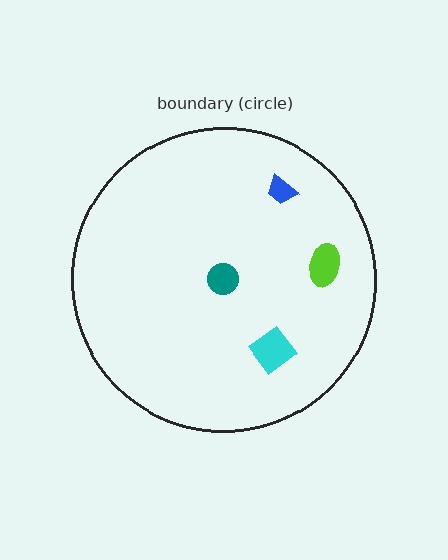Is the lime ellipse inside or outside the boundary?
Inside.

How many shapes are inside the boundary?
4 inside, 0 outside.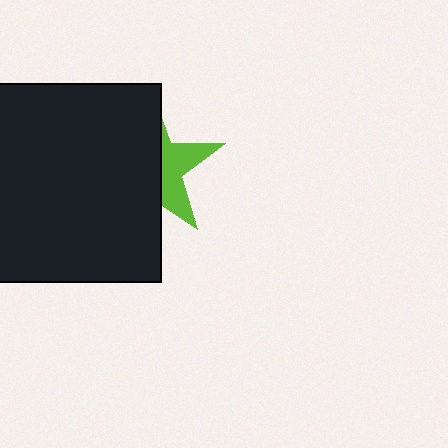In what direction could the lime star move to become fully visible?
The lime star could move right. That would shift it out from behind the black square entirely.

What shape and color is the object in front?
The object in front is a black square.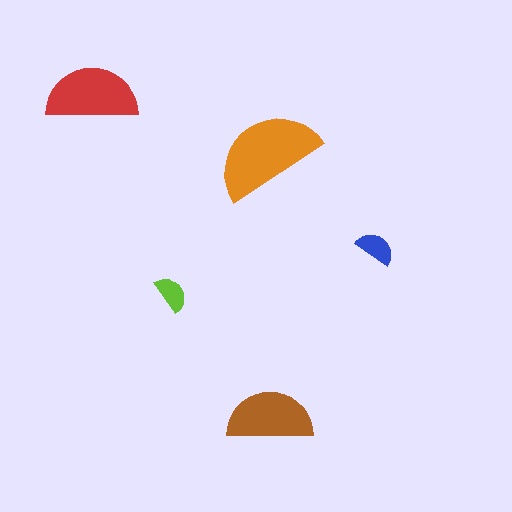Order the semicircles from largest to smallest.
the orange one, the red one, the brown one, the blue one, the lime one.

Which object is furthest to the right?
The blue semicircle is rightmost.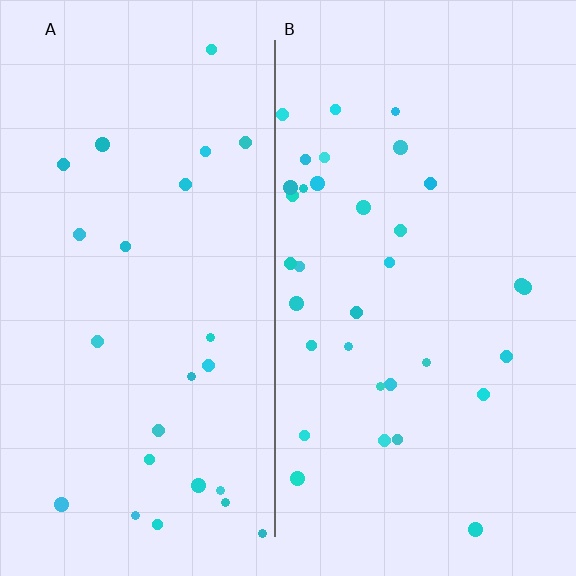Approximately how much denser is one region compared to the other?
Approximately 1.4× — region B over region A.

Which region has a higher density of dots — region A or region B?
B (the right).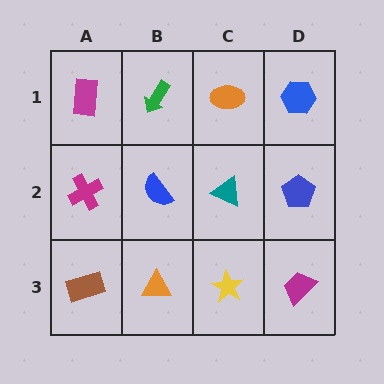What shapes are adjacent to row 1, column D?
A blue pentagon (row 2, column D), an orange ellipse (row 1, column C).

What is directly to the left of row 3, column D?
A yellow star.